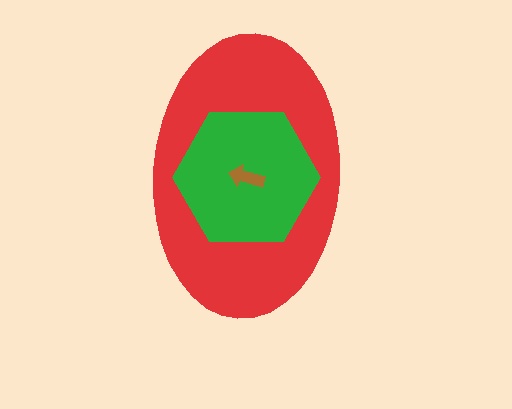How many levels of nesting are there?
3.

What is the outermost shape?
The red ellipse.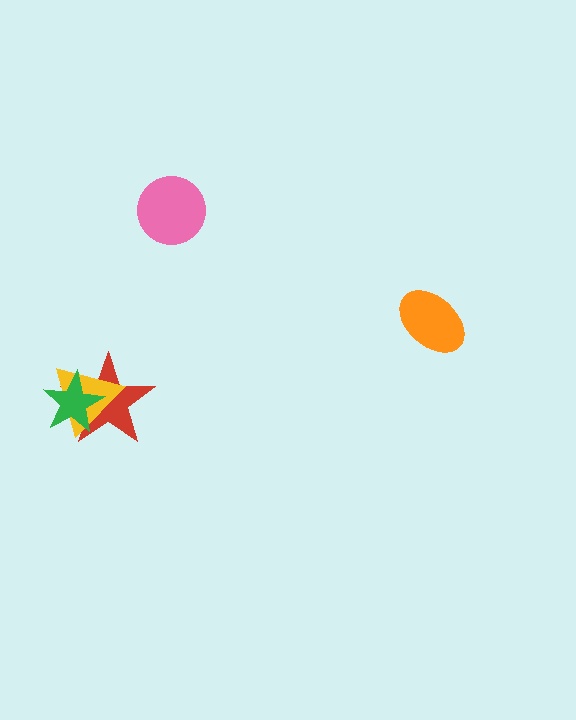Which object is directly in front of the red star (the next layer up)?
The yellow triangle is directly in front of the red star.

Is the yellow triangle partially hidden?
Yes, it is partially covered by another shape.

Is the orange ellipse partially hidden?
No, no other shape covers it.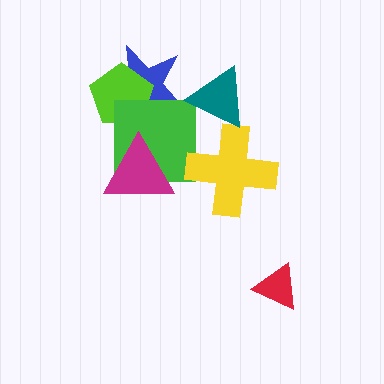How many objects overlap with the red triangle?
0 objects overlap with the red triangle.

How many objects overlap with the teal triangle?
0 objects overlap with the teal triangle.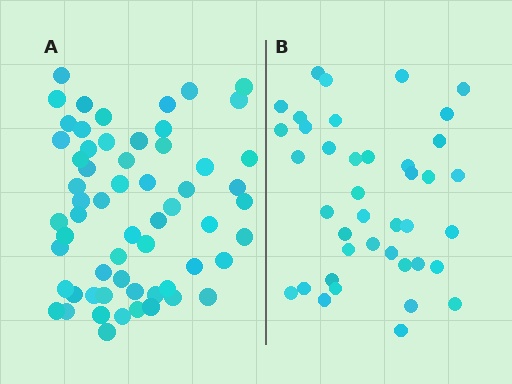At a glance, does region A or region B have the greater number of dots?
Region A (the left region) has more dots.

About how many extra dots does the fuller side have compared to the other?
Region A has approximately 20 more dots than region B.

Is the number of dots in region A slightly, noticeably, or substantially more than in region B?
Region A has substantially more. The ratio is roughly 1.5 to 1.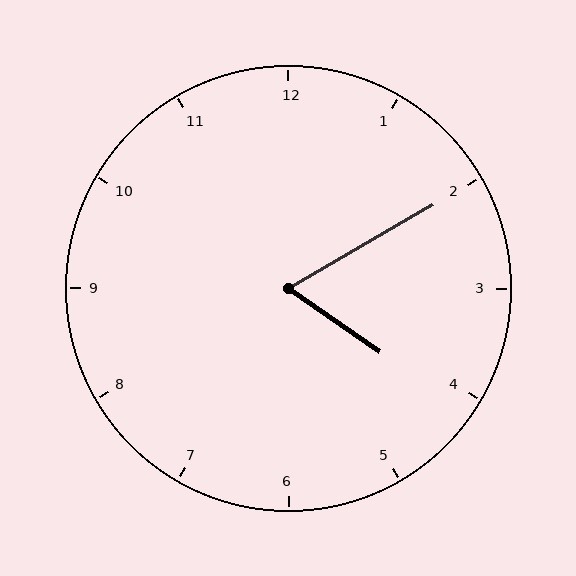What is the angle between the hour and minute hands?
Approximately 65 degrees.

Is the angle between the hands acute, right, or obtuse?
It is acute.